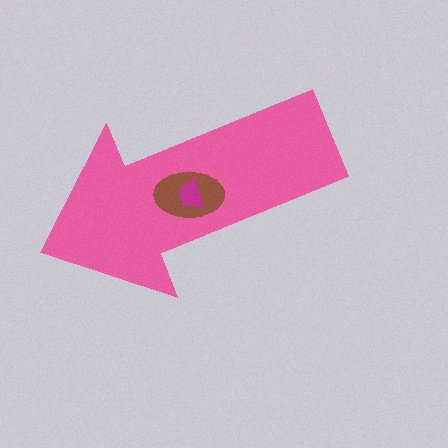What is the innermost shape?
The magenta trapezoid.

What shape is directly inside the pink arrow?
The brown ellipse.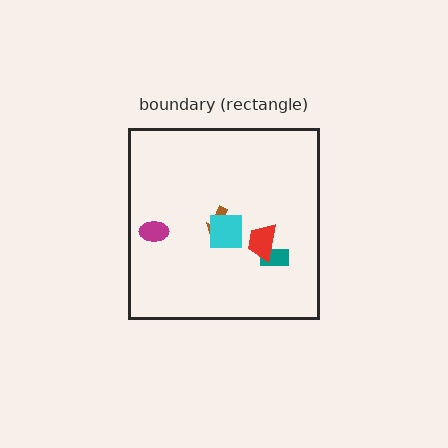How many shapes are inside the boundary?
5 inside, 0 outside.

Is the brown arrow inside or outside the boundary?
Inside.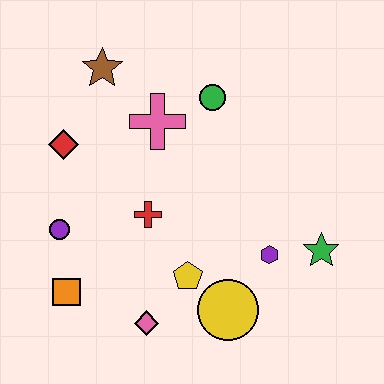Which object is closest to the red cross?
The yellow pentagon is closest to the red cross.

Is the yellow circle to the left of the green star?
Yes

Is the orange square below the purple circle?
Yes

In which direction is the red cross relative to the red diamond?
The red cross is to the right of the red diamond.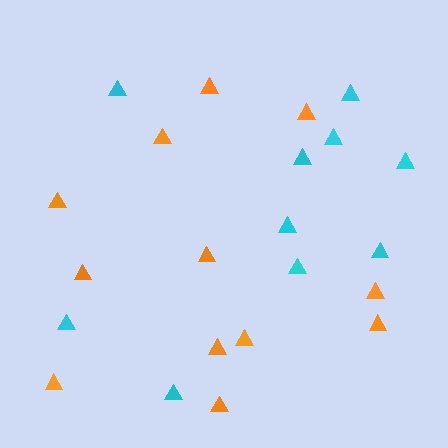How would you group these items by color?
There are 2 groups: one group of cyan triangles (10) and one group of orange triangles (12).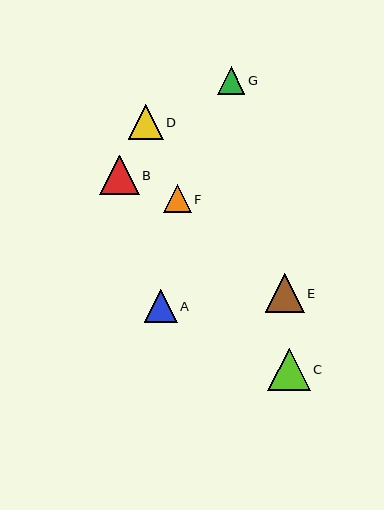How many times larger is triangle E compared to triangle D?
Triangle E is approximately 1.1 times the size of triangle D.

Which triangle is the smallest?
Triangle F is the smallest with a size of approximately 28 pixels.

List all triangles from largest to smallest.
From largest to smallest: C, B, E, D, A, G, F.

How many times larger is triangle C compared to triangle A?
Triangle C is approximately 1.3 times the size of triangle A.